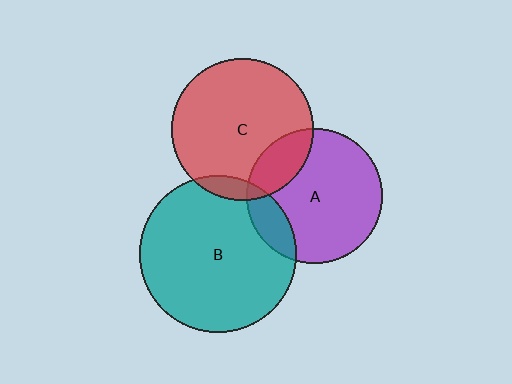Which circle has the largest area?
Circle B (teal).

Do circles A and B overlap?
Yes.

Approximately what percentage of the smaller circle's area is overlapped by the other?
Approximately 15%.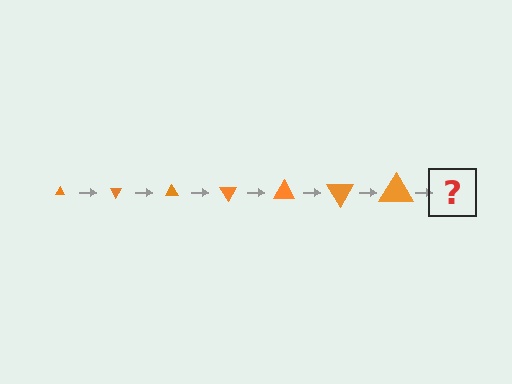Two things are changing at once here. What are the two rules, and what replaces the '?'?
The two rules are that the triangle grows larger each step and it rotates 60 degrees each step. The '?' should be a triangle, larger than the previous one and rotated 420 degrees from the start.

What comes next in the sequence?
The next element should be a triangle, larger than the previous one and rotated 420 degrees from the start.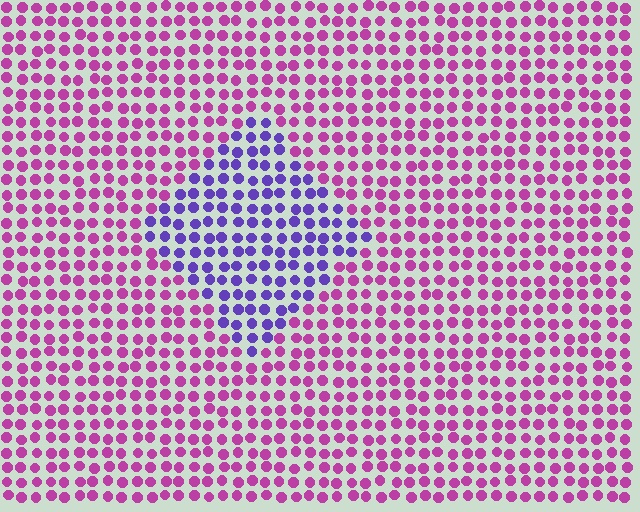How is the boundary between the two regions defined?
The boundary is defined purely by a slight shift in hue (about 53 degrees). Spacing, size, and orientation are identical on both sides.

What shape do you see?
I see a diamond.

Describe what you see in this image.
The image is filled with small magenta elements in a uniform arrangement. A diamond-shaped region is visible where the elements are tinted to a slightly different hue, forming a subtle color boundary.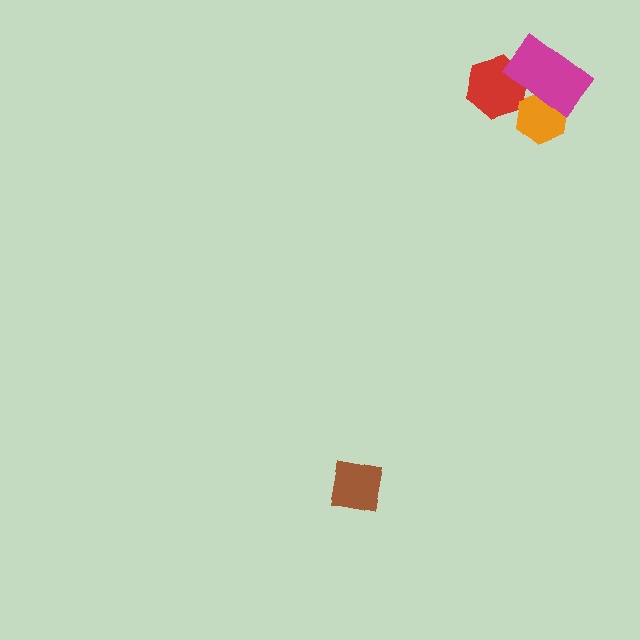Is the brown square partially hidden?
No, no other shape covers it.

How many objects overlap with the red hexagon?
2 objects overlap with the red hexagon.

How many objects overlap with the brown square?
0 objects overlap with the brown square.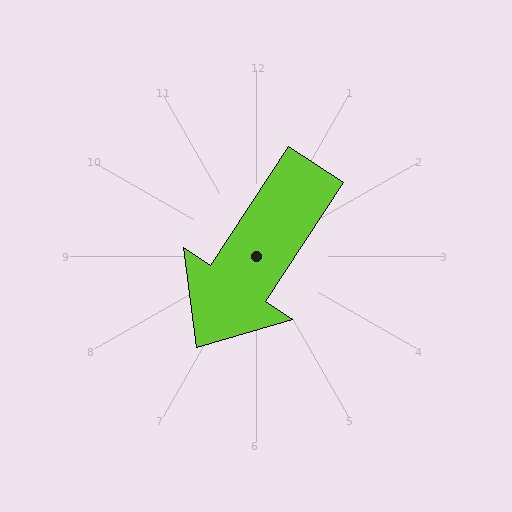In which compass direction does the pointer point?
Southwest.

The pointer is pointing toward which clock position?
Roughly 7 o'clock.